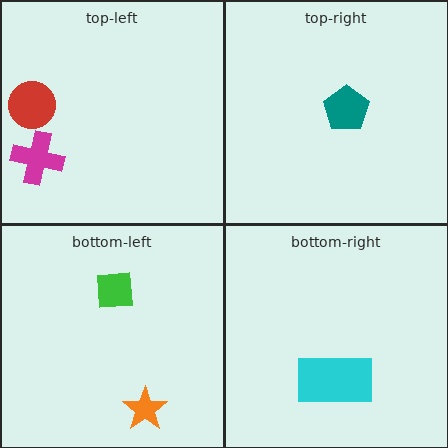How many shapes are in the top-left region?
2.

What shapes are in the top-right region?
The teal pentagon.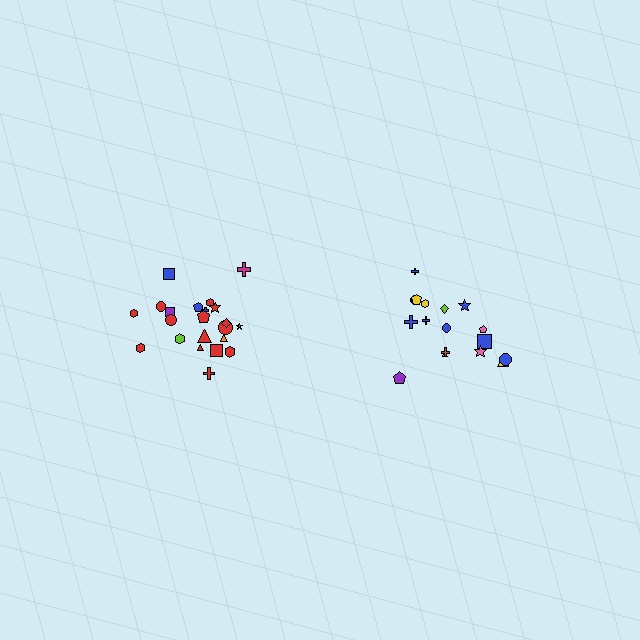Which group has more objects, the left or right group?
The left group.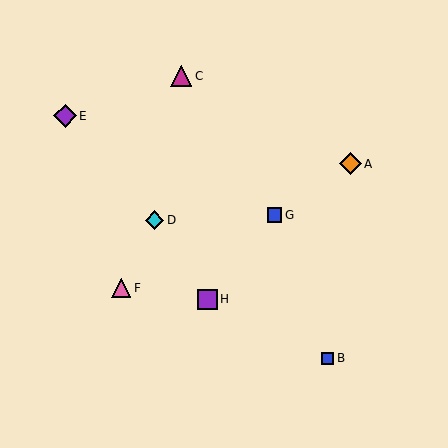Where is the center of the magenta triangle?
The center of the magenta triangle is at (181, 76).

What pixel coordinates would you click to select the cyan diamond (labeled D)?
Click at (155, 220) to select the cyan diamond D.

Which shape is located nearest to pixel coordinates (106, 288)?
The pink triangle (labeled F) at (121, 288) is nearest to that location.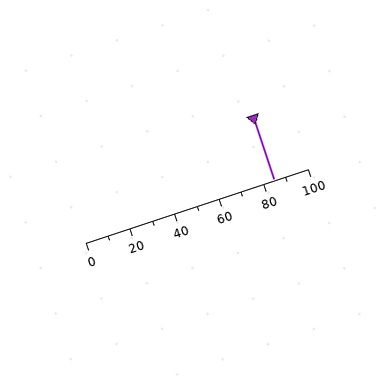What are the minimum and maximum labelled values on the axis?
The axis runs from 0 to 100.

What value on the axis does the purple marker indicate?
The marker indicates approximately 85.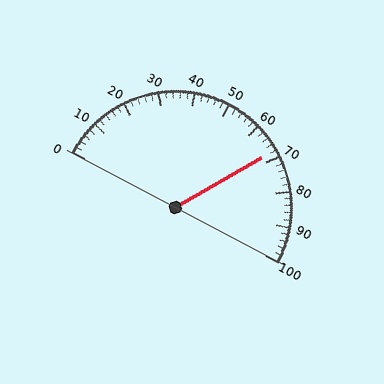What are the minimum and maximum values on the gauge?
The gauge ranges from 0 to 100.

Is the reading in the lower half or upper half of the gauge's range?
The reading is in the upper half of the range (0 to 100).